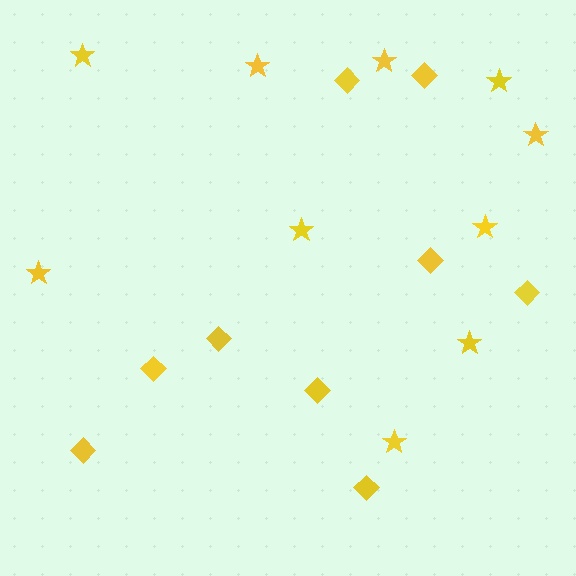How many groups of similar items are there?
There are 2 groups: one group of diamonds (9) and one group of stars (10).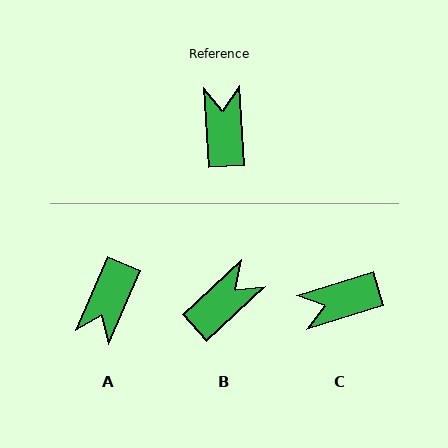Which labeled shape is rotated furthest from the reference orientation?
A, about 153 degrees away.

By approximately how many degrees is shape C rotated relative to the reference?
Approximately 104 degrees counter-clockwise.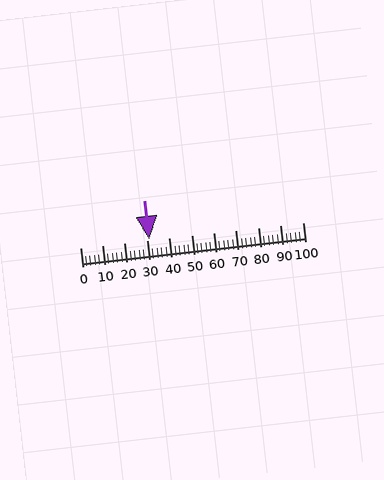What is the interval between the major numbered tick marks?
The major tick marks are spaced 10 units apart.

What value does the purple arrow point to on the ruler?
The purple arrow points to approximately 31.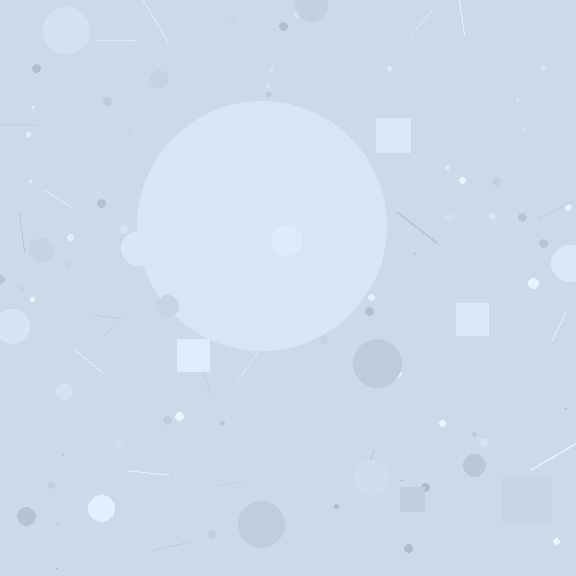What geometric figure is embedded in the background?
A circle is embedded in the background.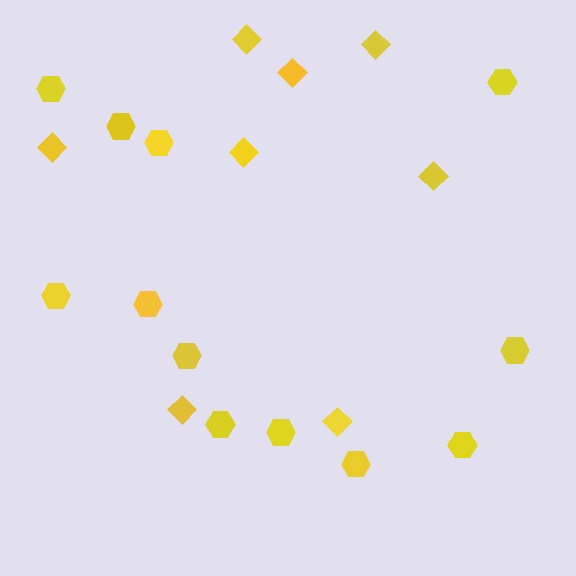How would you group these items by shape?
There are 2 groups: one group of hexagons (12) and one group of diamonds (8).